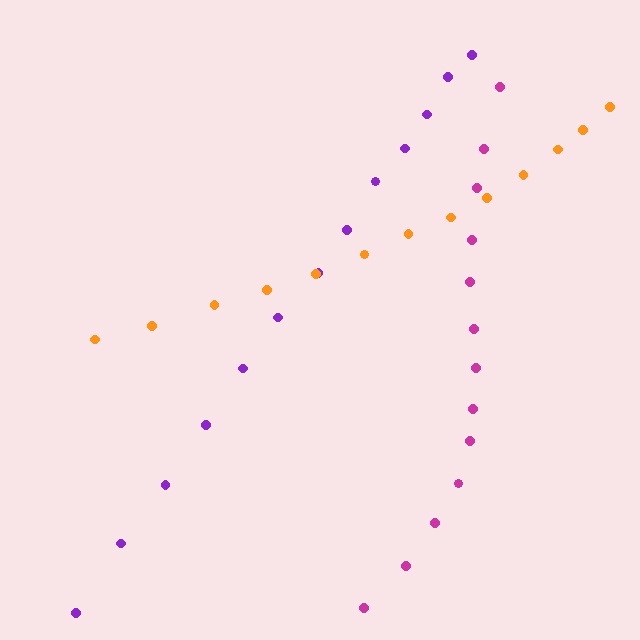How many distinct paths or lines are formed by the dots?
There are 3 distinct paths.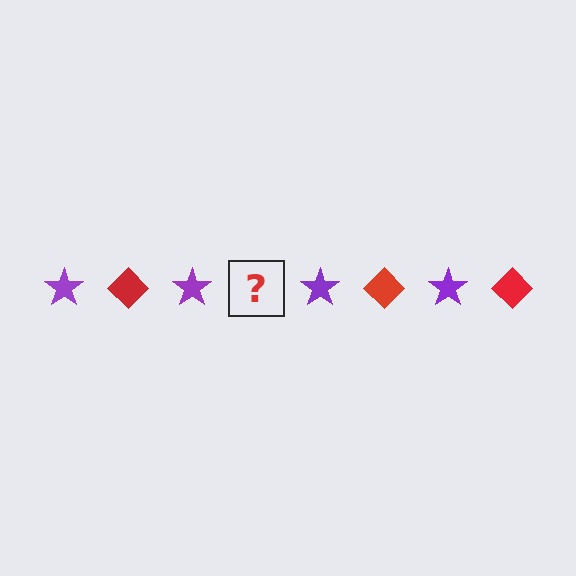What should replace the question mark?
The question mark should be replaced with a red diamond.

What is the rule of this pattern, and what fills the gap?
The rule is that the pattern alternates between purple star and red diamond. The gap should be filled with a red diamond.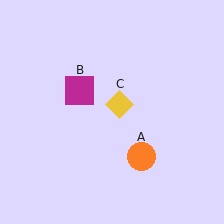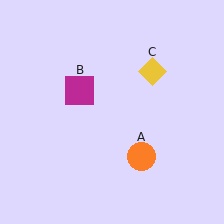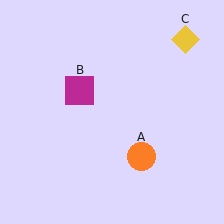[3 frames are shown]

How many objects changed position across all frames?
1 object changed position: yellow diamond (object C).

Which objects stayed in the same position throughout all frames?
Orange circle (object A) and magenta square (object B) remained stationary.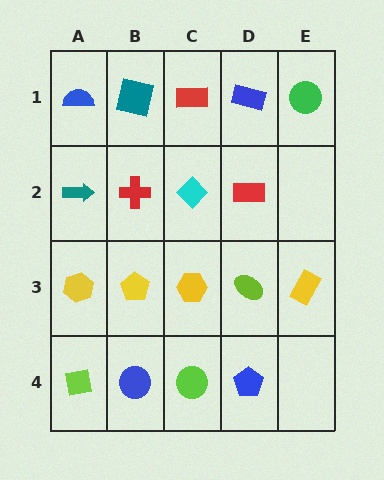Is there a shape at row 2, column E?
No, that cell is empty.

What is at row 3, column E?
A yellow rectangle.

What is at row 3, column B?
A yellow pentagon.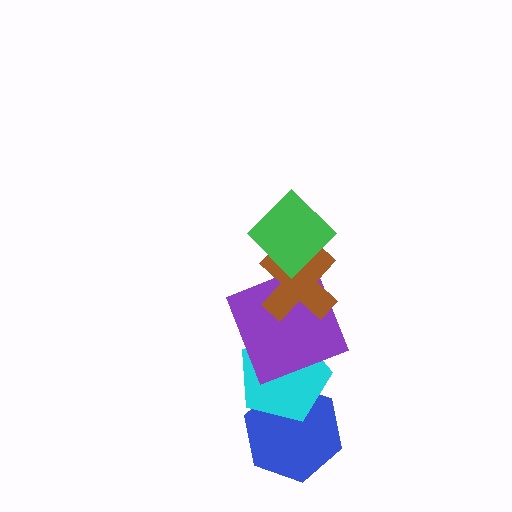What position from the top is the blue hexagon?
The blue hexagon is 5th from the top.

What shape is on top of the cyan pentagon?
The purple square is on top of the cyan pentagon.